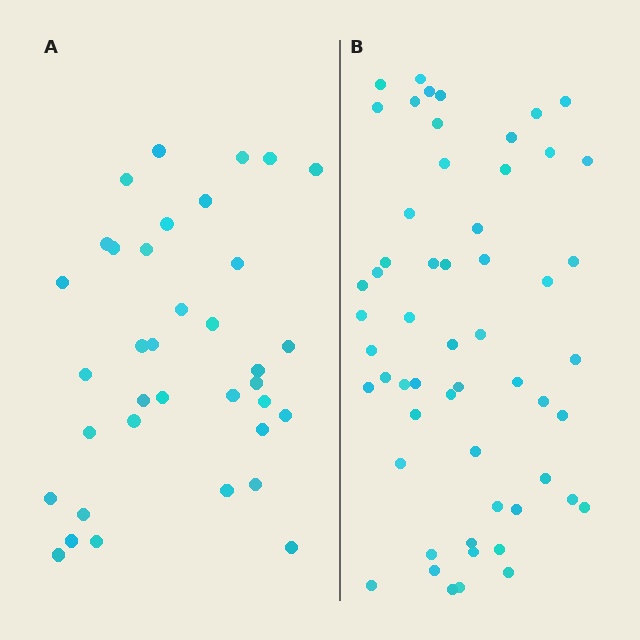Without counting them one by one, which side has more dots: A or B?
Region B (the right region) has more dots.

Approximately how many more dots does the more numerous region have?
Region B has approximately 20 more dots than region A.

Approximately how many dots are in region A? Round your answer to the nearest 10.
About 40 dots. (The exact count is 36, which rounds to 40.)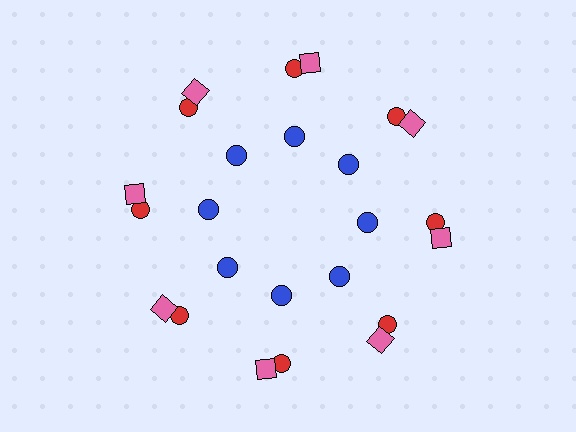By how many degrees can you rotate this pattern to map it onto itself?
The pattern maps onto itself every 45 degrees of rotation.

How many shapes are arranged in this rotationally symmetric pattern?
There are 24 shapes, arranged in 8 groups of 3.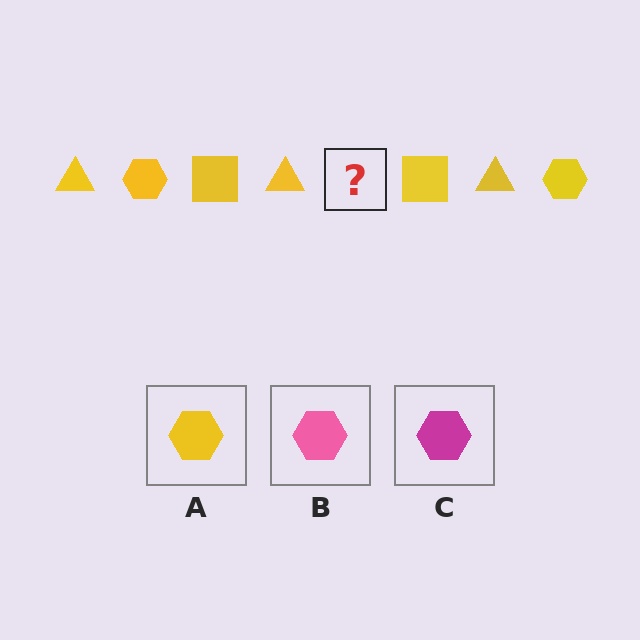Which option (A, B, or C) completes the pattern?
A.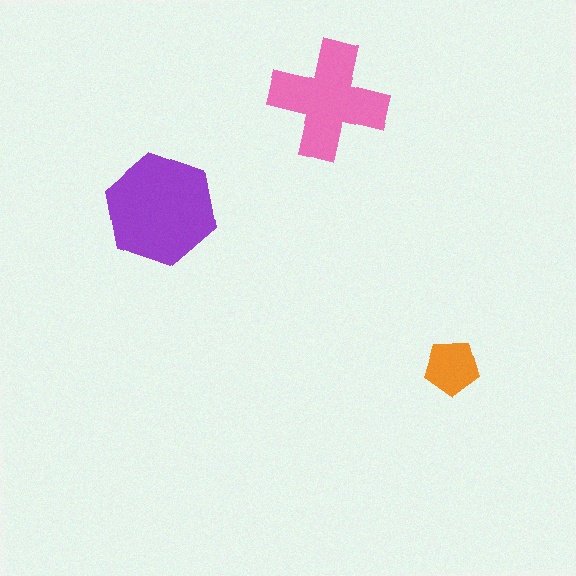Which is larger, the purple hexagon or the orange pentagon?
The purple hexagon.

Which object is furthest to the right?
The orange pentagon is rightmost.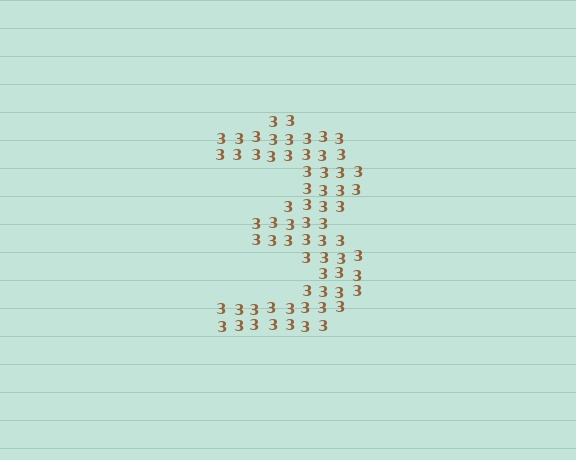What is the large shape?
The large shape is the digit 3.